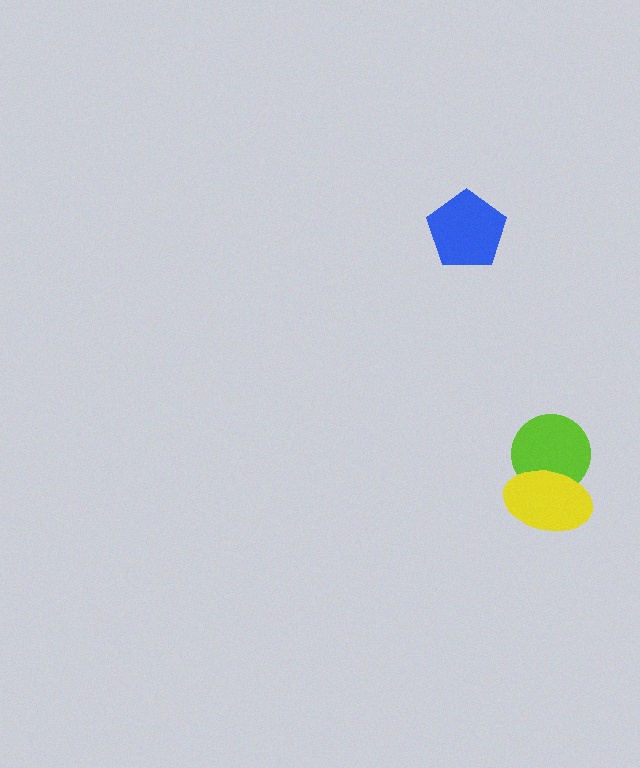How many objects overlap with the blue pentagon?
0 objects overlap with the blue pentagon.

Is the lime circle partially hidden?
Yes, it is partially covered by another shape.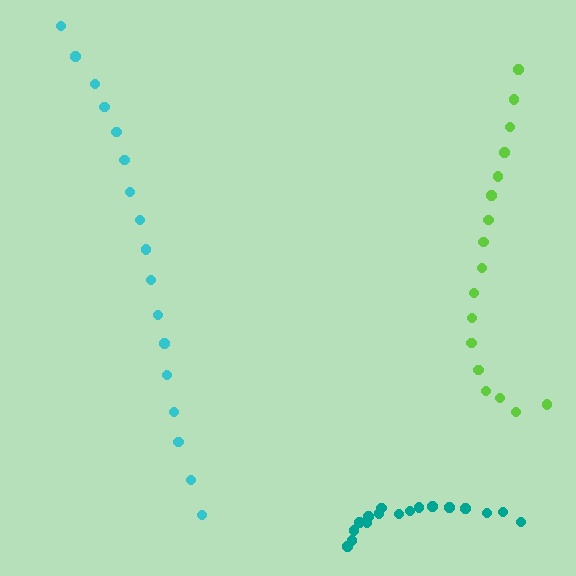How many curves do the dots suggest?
There are 3 distinct paths.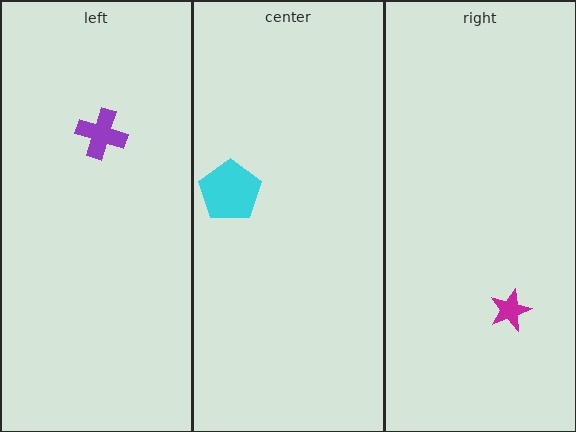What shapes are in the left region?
The purple cross.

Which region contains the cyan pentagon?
The center region.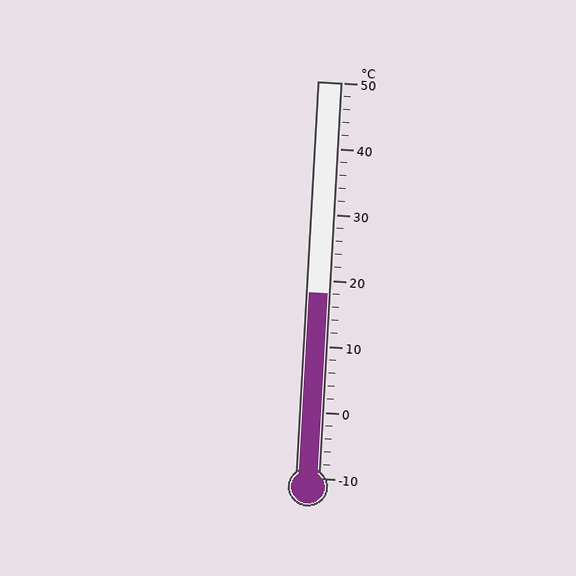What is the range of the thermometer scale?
The thermometer scale ranges from -10°C to 50°C.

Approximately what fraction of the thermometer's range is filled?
The thermometer is filled to approximately 45% of its range.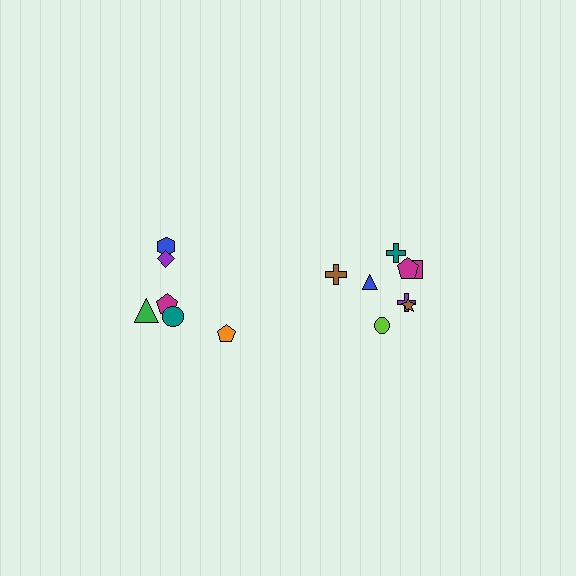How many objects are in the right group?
There are 8 objects.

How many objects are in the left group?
There are 6 objects.